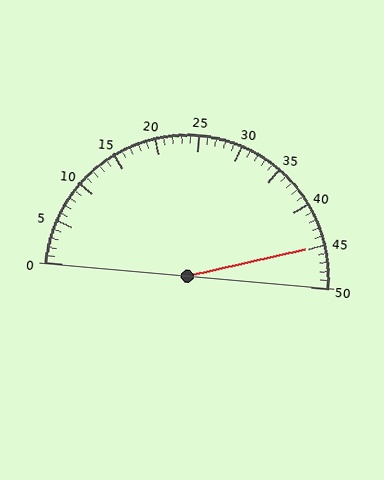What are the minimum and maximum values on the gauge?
The gauge ranges from 0 to 50.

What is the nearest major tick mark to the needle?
The nearest major tick mark is 45.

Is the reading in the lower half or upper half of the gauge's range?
The reading is in the upper half of the range (0 to 50).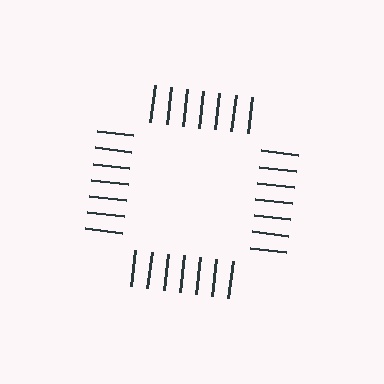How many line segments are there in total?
28 — 7 along each of the 4 edges.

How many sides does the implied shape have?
4 sides — the line-ends trace a square.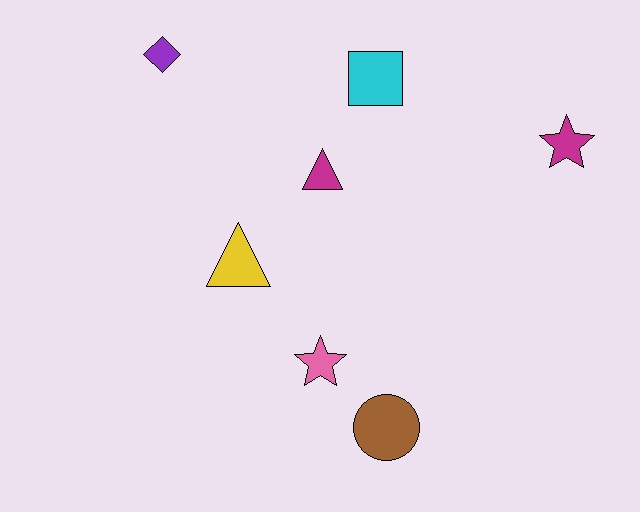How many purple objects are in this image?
There is 1 purple object.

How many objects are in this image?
There are 7 objects.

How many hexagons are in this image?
There are no hexagons.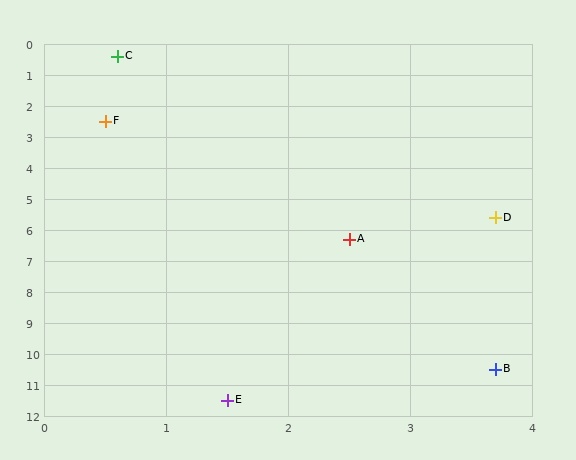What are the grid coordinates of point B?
Point B is at approximately (3.7, 10.5).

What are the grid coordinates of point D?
Point D is at approximately (3.7, 5.6).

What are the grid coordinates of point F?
Point F is at approximately (0.5, 2.5).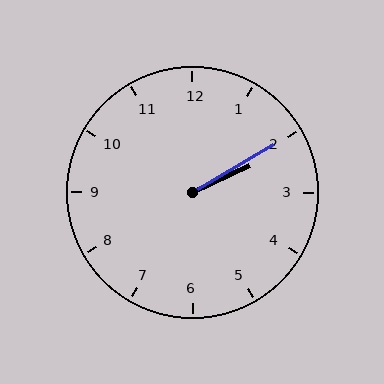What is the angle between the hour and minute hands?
Approximately 5 degrees.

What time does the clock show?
2:10.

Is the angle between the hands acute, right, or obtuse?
It is acute.